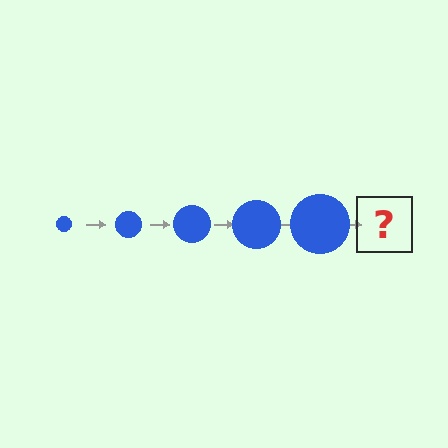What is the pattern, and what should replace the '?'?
The pattern is that the circle gets progressively larger each step. The '?' should be a blue circle, larger than the previous one.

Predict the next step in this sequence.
The next step is a blue circle, larger than the previous one.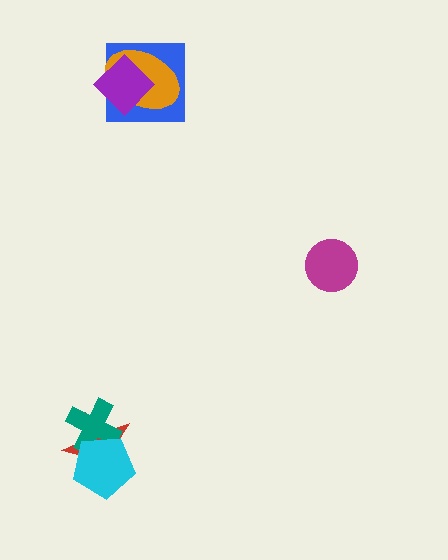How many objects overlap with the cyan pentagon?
2 objects overlap with the cyan pentagon.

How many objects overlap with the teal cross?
2 objects overlap with the teal cross.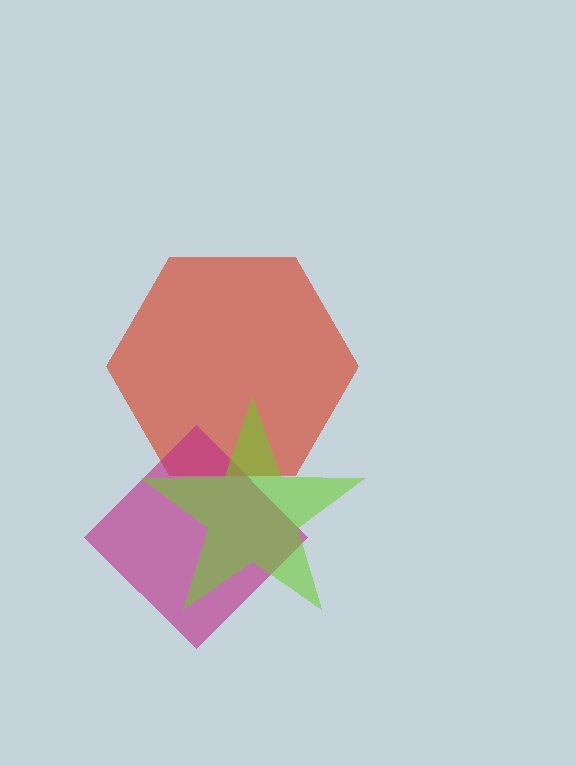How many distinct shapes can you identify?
There are 3 distinct shapes: a red hexagon, a magenta diamond, a lime star.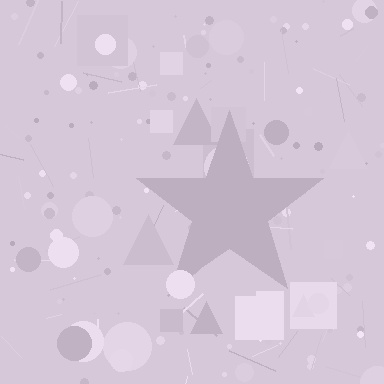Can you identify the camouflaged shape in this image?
The camouflaged shape is a star.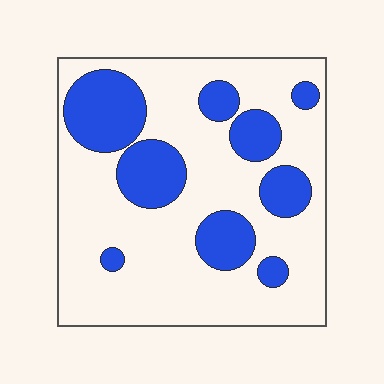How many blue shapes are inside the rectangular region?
9.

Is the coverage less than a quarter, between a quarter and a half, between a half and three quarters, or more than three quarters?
Between a quarter and a half.